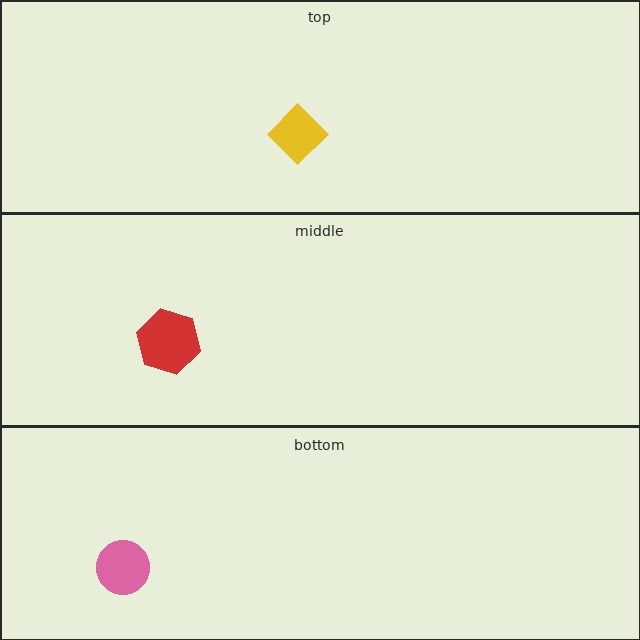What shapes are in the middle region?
The red hexagon.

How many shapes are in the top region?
1.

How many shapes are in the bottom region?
1.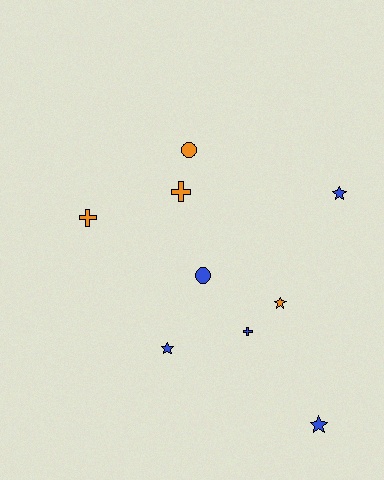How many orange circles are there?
There is 1 orange circle.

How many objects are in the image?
There are 9 objects.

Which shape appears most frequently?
Star, with 4 objects.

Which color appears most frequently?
Blue, with 5 objects.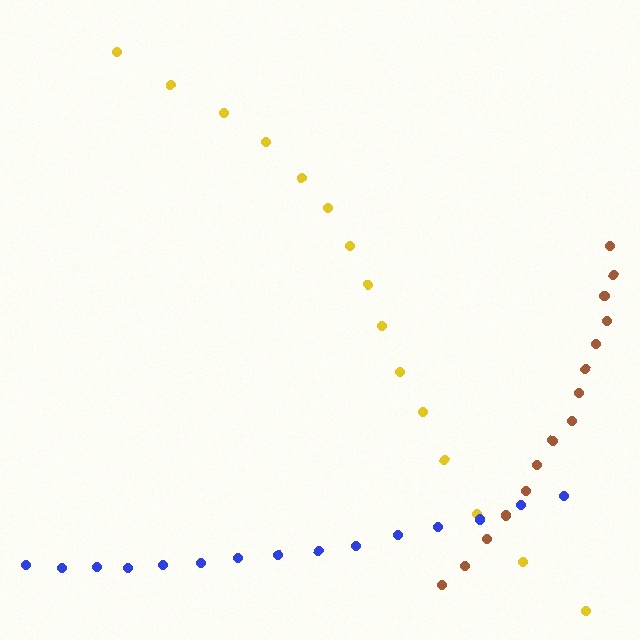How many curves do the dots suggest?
There are 3 distinct paths.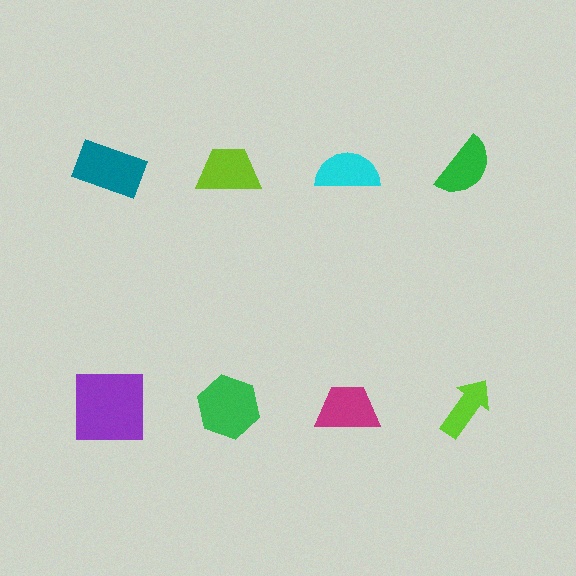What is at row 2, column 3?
A magenta trapezoid.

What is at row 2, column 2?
A green hexagon.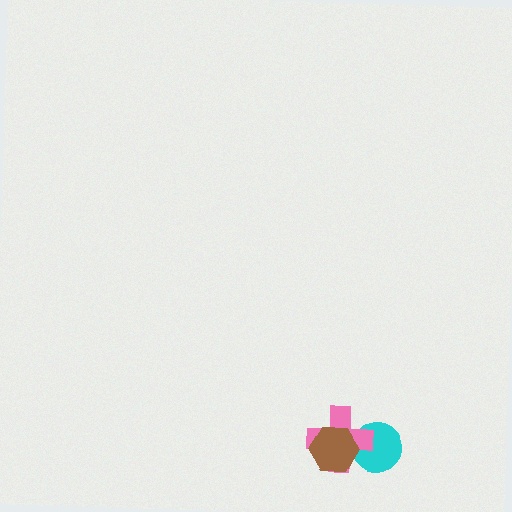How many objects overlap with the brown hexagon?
2 objects overlap with the brown hexagon.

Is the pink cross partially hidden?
Yes, it is partially covered by another shape.